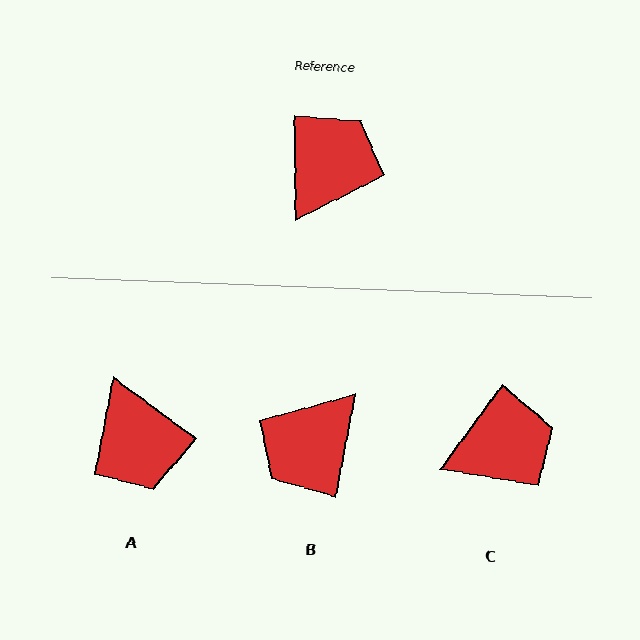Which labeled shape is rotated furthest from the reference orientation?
B, about 169 degrees away.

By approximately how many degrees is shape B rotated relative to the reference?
Approximately 169 degrees counter-clockwise.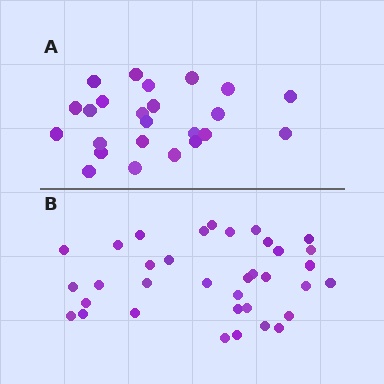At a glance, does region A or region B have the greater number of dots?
Region B (the bottom region) has more dots.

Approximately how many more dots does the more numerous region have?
Region B has roughly 12 or so more dots than region A.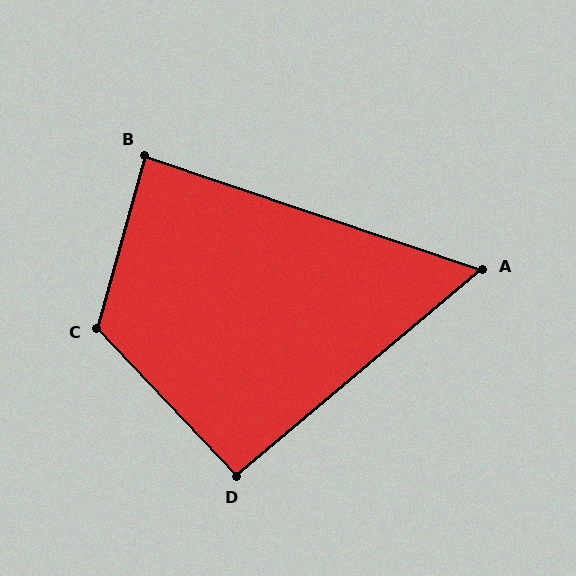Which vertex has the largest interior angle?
C, at approximately 121 degrees.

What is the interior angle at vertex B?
Approximately 87 degrees (approximately right).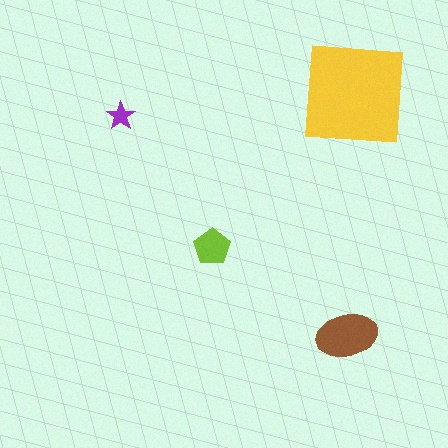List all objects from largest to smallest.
The yellow square, the brown ellipse, the lime pentagon, the purple star.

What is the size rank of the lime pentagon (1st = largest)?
3rd.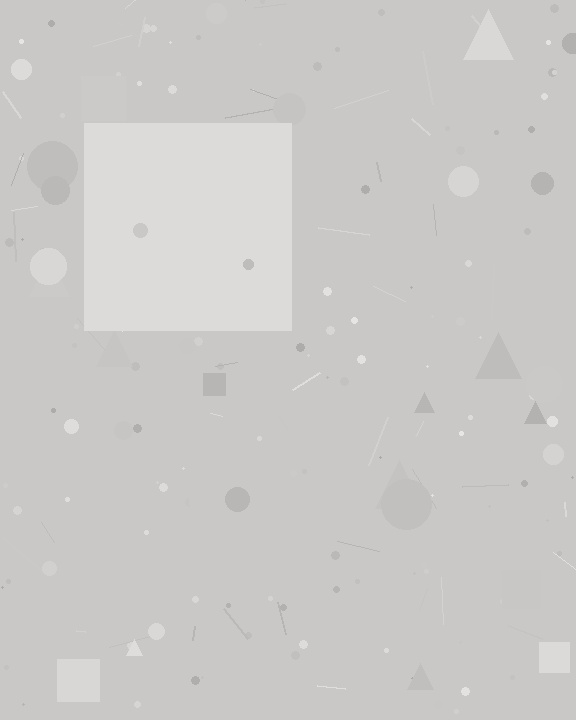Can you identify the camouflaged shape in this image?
The camouflaged shape is a square.